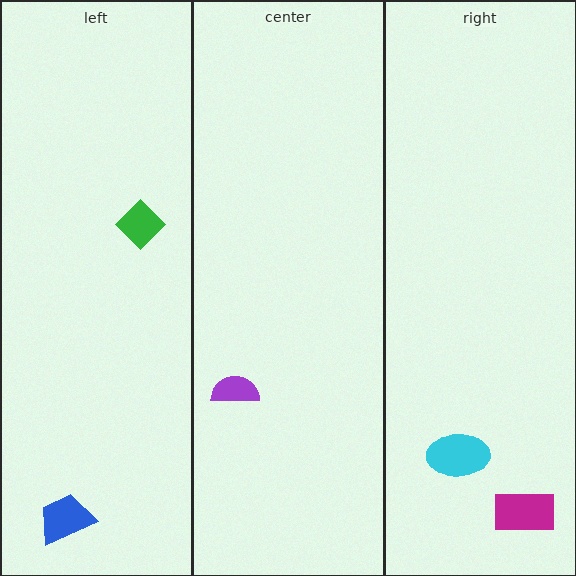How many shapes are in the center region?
1.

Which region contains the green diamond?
The left region.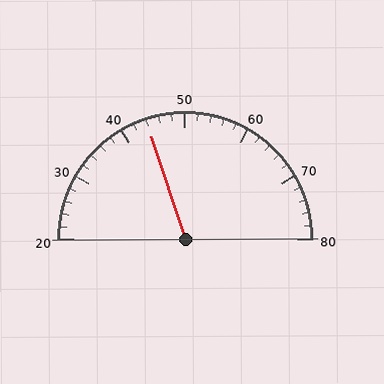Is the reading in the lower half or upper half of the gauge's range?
The reading is in the lower half of the range (20 to 80).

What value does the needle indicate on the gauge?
The needle indicates approximately 44.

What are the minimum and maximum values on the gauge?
The gauge ranges from 20 to 80.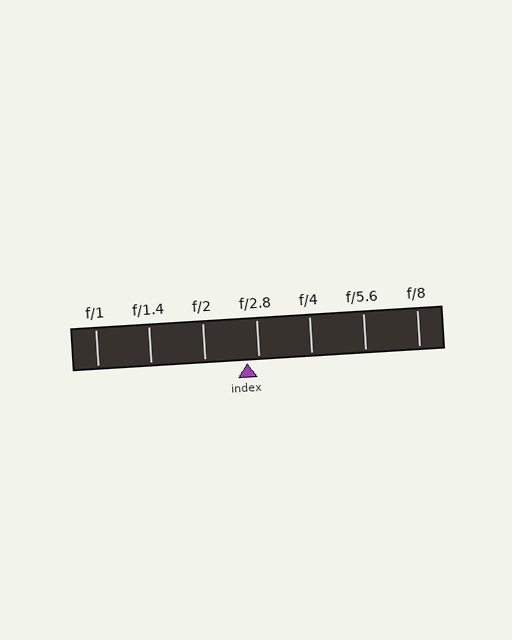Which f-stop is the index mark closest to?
The index mark is closest to f/2.8.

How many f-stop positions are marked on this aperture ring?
There are 7 f-stop positions marked.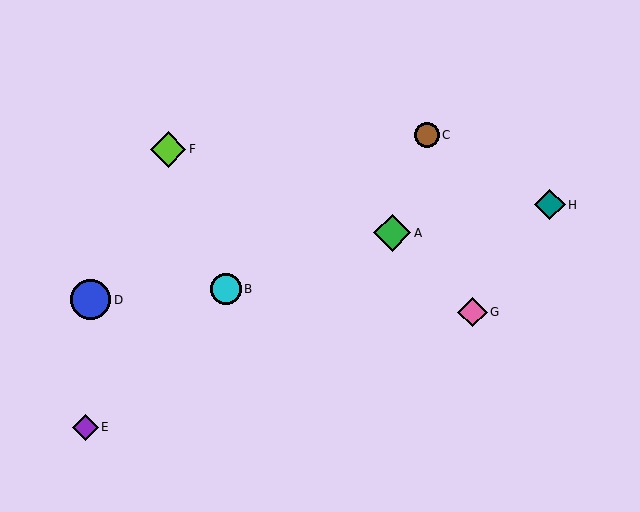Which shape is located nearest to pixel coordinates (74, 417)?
The purple diamond (labeled E) at (85, 427) is nearest to that location.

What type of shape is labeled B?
Shape B is a cyan circle.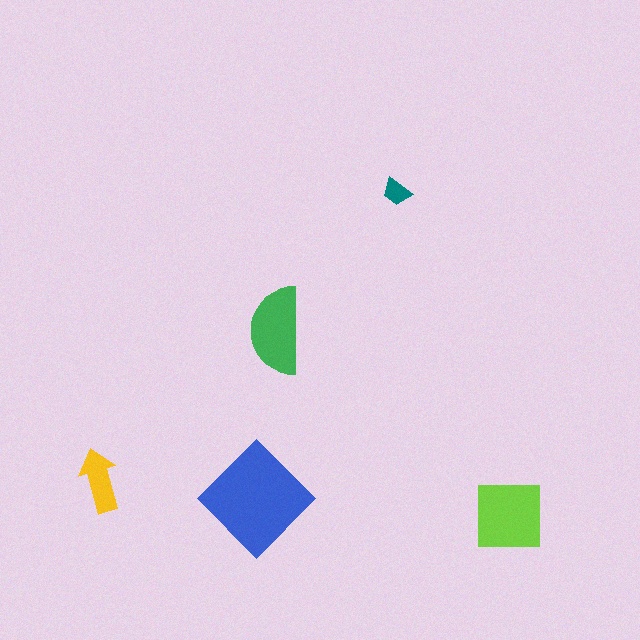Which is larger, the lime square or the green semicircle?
The lime square.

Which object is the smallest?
The teal trapezoid.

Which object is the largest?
The blue diamond.